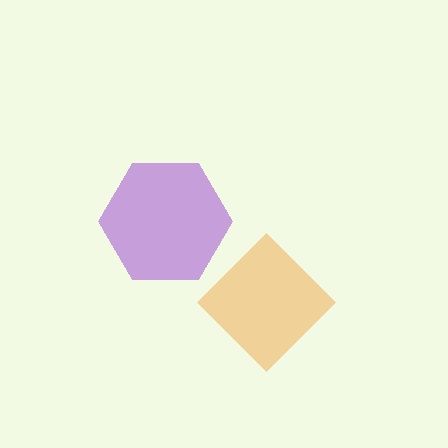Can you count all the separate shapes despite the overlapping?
Yes, there are 2 separate shapes.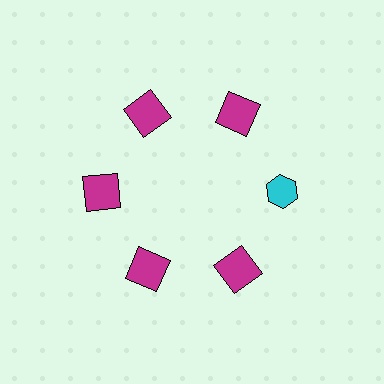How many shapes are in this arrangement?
There are 6 shapes arranged in a ring pattern.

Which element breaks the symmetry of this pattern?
The cyan hexagon at roughly the 3 o'clock position breaks the symmetry. All other shapes are magenta squares.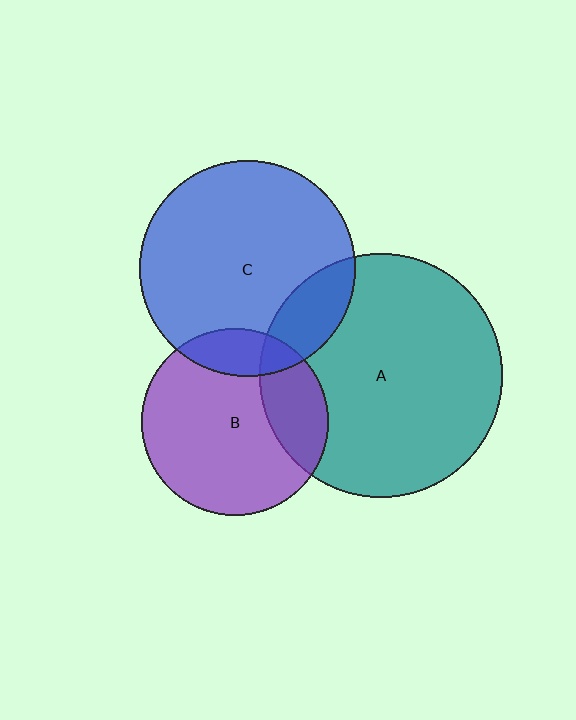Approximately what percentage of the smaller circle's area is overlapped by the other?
Approximately 15%.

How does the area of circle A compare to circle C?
Approximately 1.3 times.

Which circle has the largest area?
Circle A (teal).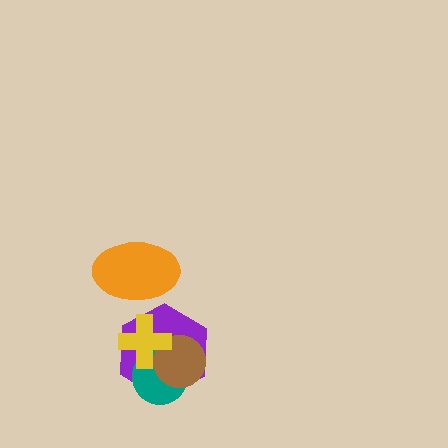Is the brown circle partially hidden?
Yes, it is partially covered by another shape.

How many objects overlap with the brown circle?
3 objects overlap with the brown circle.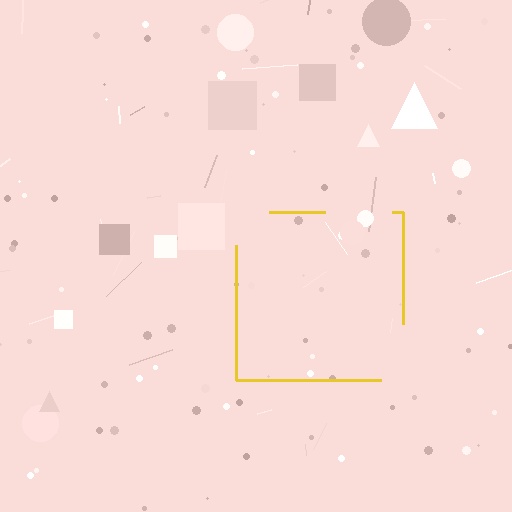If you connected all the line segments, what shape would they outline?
They would outline a square.